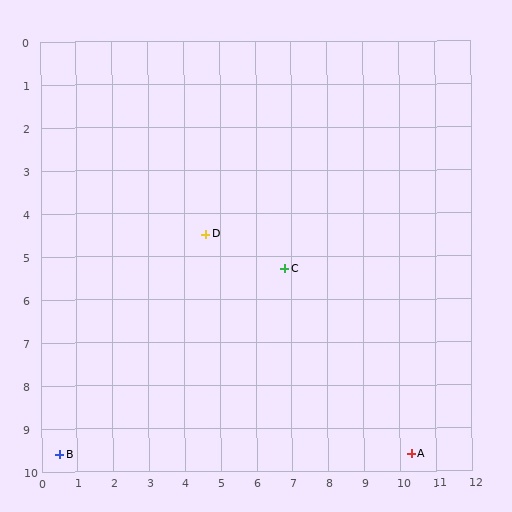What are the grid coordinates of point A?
Point A is at approximately (10.3, 9.6).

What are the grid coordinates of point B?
Point B is at approximately (0.5, 9.6).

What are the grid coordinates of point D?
Point D is at approximately (4.6, 4.5).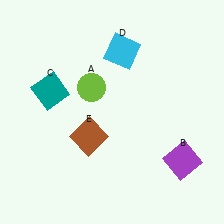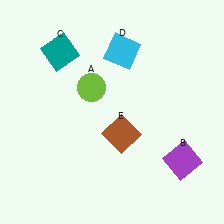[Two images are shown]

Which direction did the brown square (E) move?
The brown square (E) moved right.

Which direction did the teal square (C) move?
The teal square (C) moved up.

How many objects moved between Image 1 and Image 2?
2 objects moved between the two images.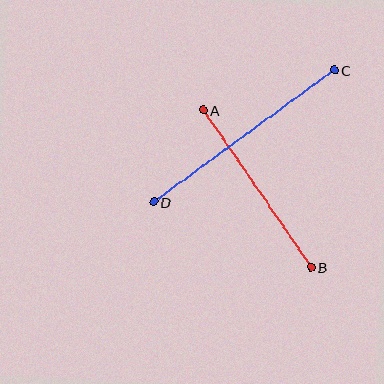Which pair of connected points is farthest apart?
Points C and D are farthest apart.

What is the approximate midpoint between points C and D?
The midpoint is at approximately (244, 136) pixels.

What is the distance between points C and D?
The distance is approximately 223 pixels.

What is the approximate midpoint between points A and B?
The midpoint is at approximately (257, 189) pixels.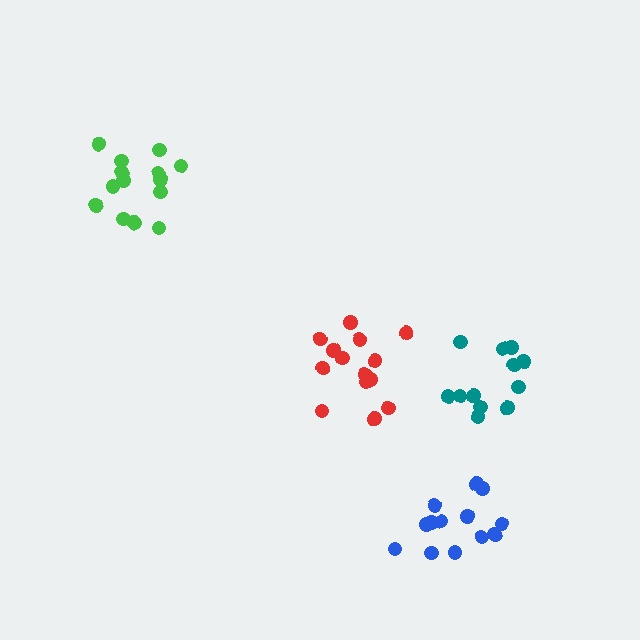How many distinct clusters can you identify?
There are 4 distinct clusters.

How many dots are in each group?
Group 1: 14 dots, Group 2: 15 dots, Group 3: 12 dots, Group 4: 13 dots (54 total).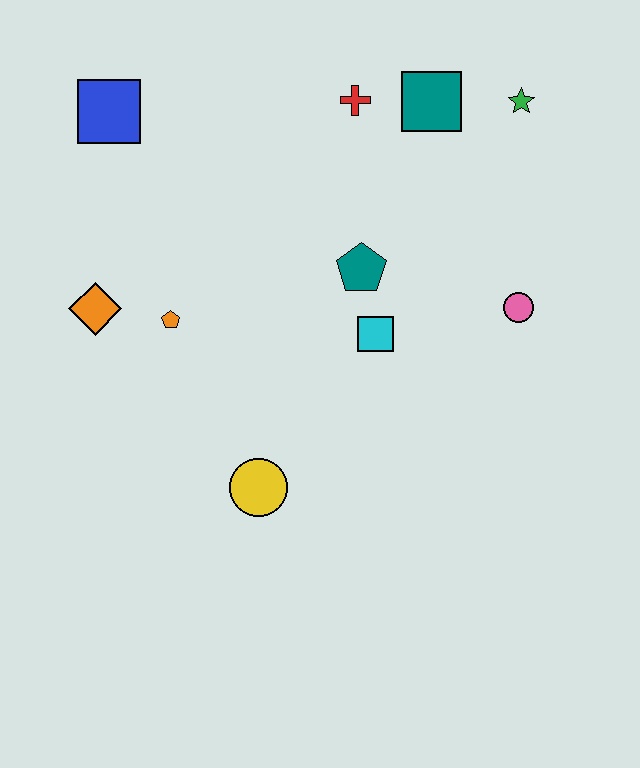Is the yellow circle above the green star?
No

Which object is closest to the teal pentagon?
The cyan square is closest to the teal pentagon.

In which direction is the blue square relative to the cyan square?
The blue square is to the left of the cyan square.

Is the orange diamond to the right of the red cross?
No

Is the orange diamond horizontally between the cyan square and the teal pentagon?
No